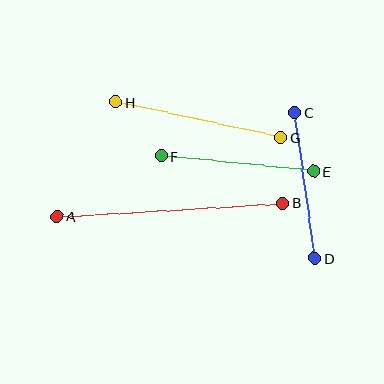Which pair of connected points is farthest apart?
Points A and B are farthest apart.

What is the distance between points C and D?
The distance is approximately 147 pixels.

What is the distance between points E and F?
The distance is approximately 154 pixels.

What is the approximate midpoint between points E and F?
The midpoint is at approximately (237, 164) pixels.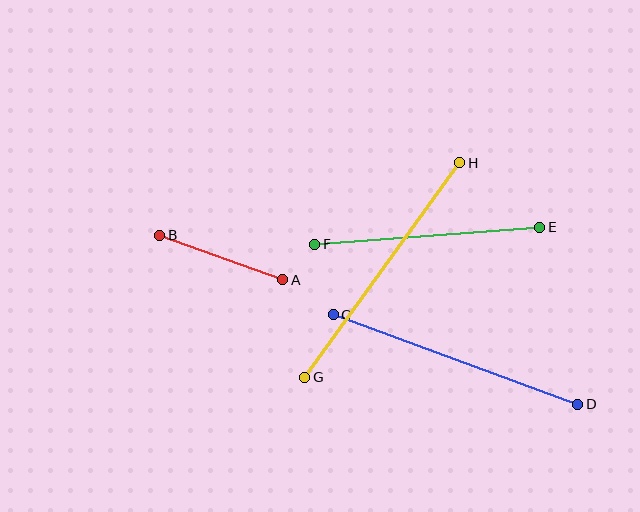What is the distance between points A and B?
The distance is approximately 131 pixels.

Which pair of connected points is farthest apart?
Points G and H are farthest apart.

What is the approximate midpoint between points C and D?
The midpoint is at approximately (456, 360) pixels.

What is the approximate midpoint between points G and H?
The midpoint is at approximately (382, 270) pixels.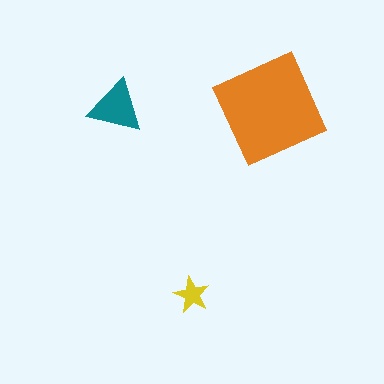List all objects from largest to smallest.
The orange diamond, the teal triangle, the yellow star.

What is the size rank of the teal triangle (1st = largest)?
2nd.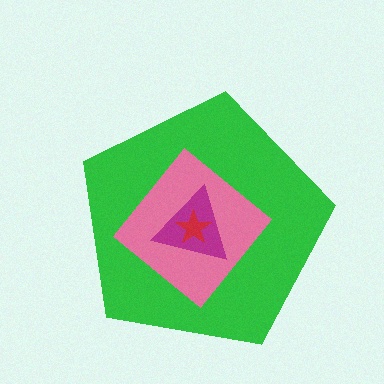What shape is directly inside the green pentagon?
The pink diamond.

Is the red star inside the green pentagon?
Yes.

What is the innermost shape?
The red star.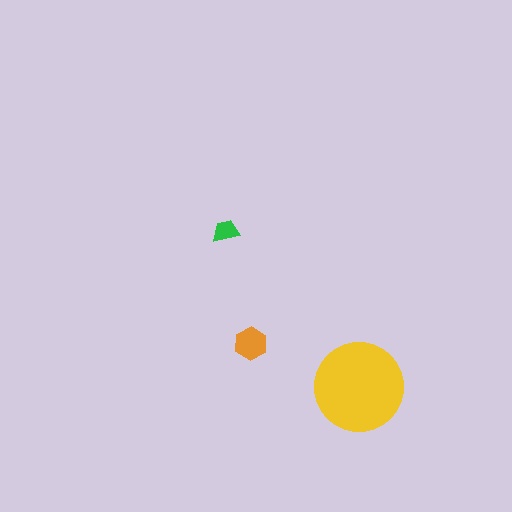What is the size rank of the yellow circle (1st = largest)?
1st.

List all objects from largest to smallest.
The yellow circle, the orange hexagon, the green trapezoid.